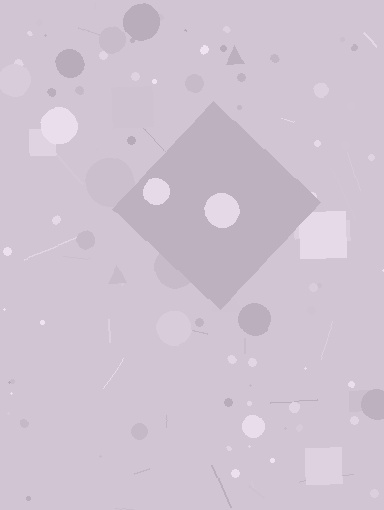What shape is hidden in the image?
A diamond is hidden in the image.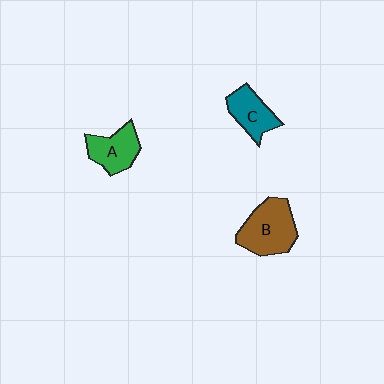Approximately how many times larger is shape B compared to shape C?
Approximately 1.5 times.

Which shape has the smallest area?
Shape C (teal).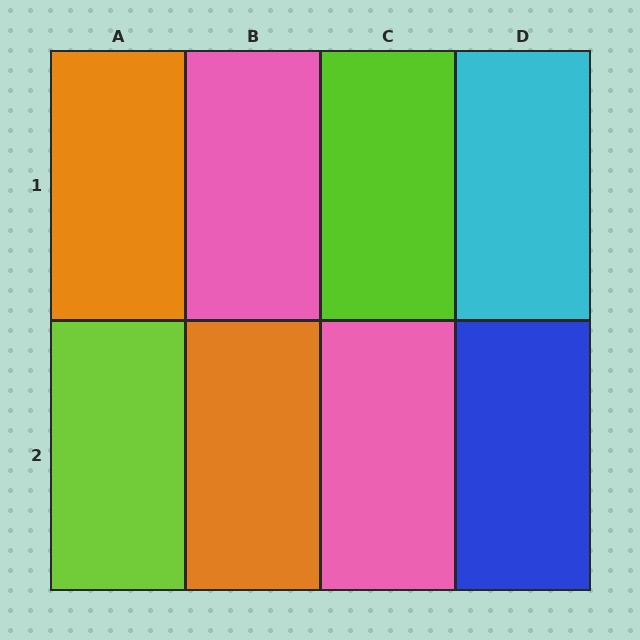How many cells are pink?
2 cells are pink.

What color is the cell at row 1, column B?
Pink.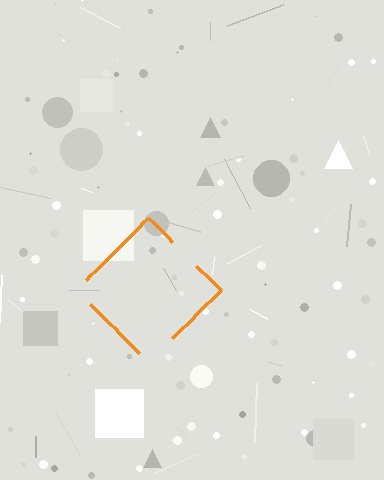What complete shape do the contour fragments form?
The contour fragments form a diamond.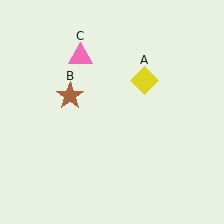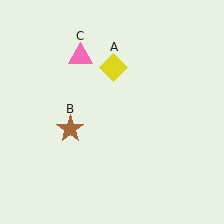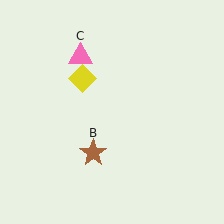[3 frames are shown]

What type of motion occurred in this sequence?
The yellow diamond (object A), brown star (object B) rotated counterclockwise around the center of the scene.